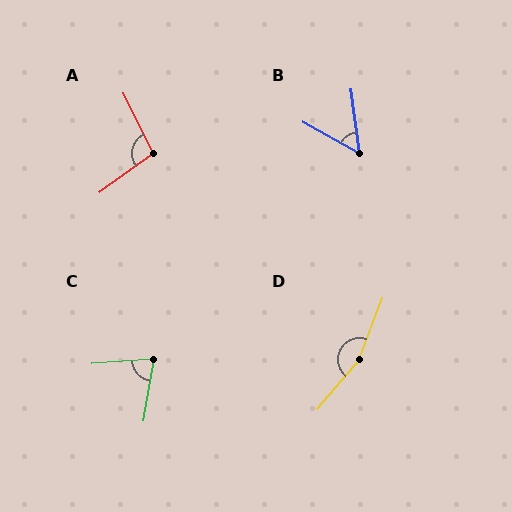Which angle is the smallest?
B, at approximately 54 degrees.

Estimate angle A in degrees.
Approximately 100 degrees.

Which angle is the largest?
D, at approximately 161 degrees.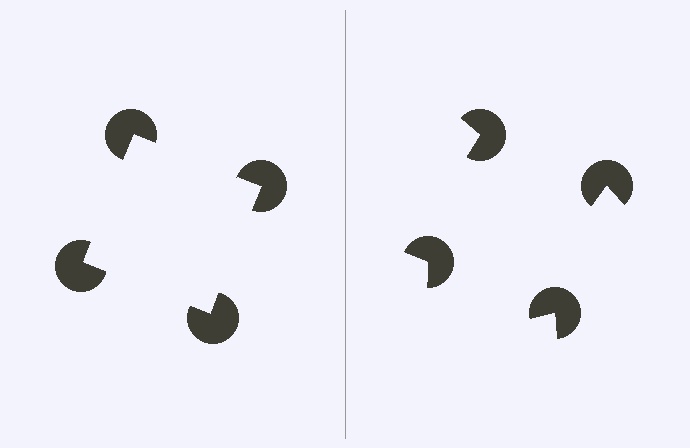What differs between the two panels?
The pac-man discs are positioned identically on both sides; only the wedge orientations differ. On the left they align to a square; on the right they are misaligned.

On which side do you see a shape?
An illusory square appears on the left side. On the right side the wedge cuts are rotated, so no coherent shape forms.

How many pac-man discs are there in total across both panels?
8 — 4 on each side.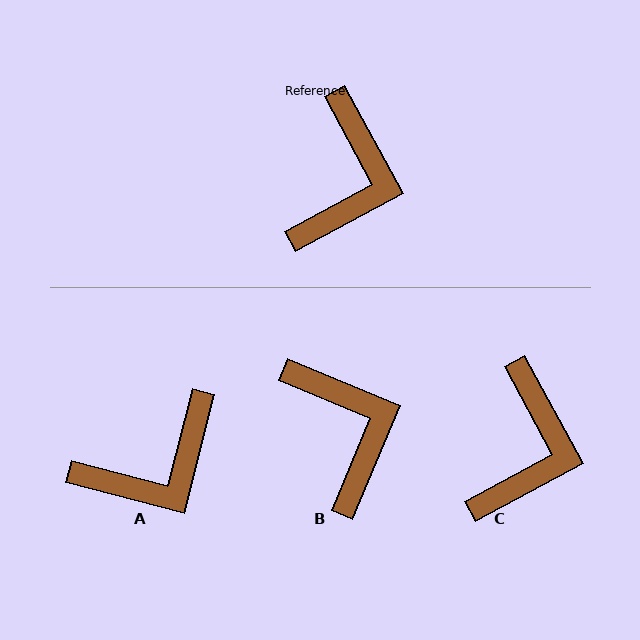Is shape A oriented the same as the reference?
No, it is off by about 43 degrees.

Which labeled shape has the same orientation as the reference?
C.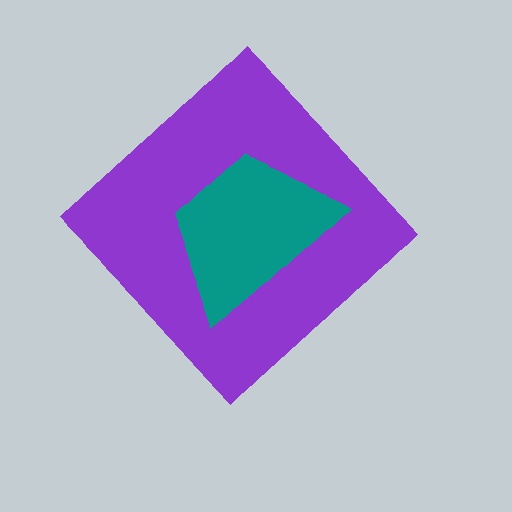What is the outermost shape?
The purple diamond.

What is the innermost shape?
The teal trapezoid.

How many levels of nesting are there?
2.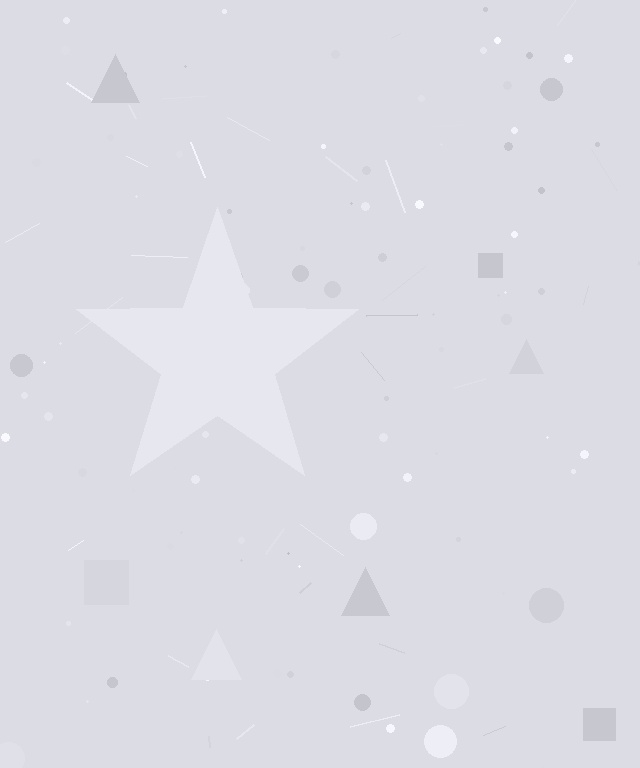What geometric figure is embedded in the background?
A star is embedded in the background.